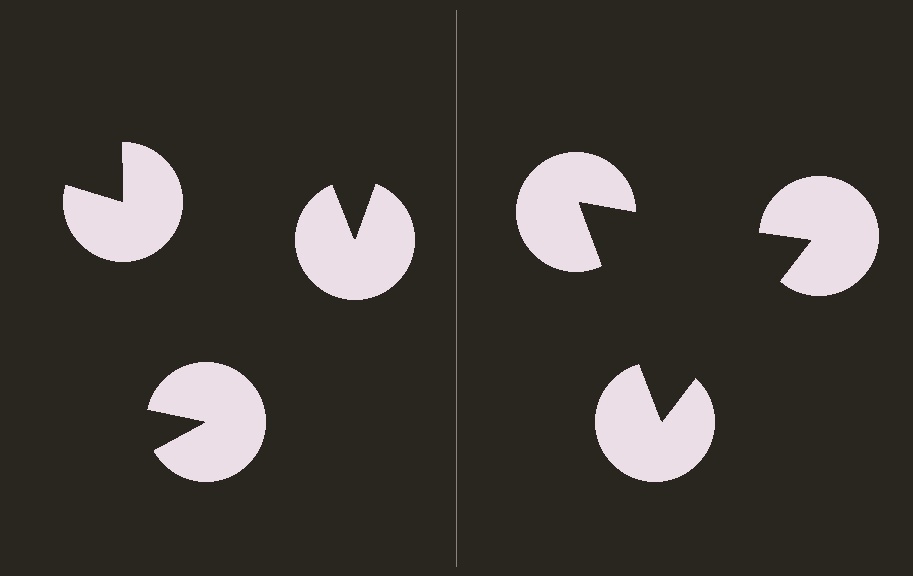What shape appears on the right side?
An illusory triangle.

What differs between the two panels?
The pac-man discs are positioned identically on both sides; only the wedge orientations differ. On the right they align to a triangle; on the left they are misaligned.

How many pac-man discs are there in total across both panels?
6 — 3 on each side.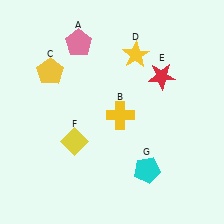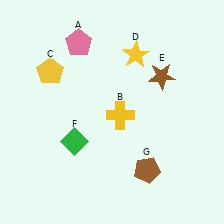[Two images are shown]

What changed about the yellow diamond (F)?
In Image 1, F is yellow. In Image 2, it changed to green.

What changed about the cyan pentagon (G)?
In Image 1, G is cyan. In Image 2, it changed to brown.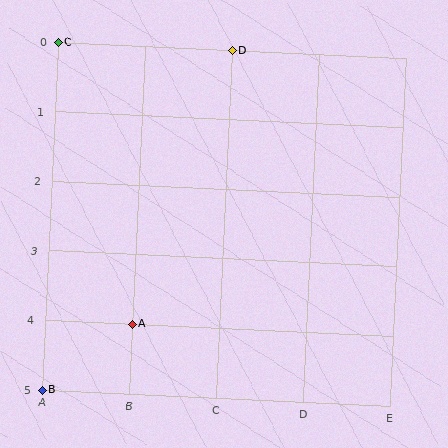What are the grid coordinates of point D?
Point D is at grid coordinates (C, 0).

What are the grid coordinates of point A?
Point A is at grid coordinates (B, 4).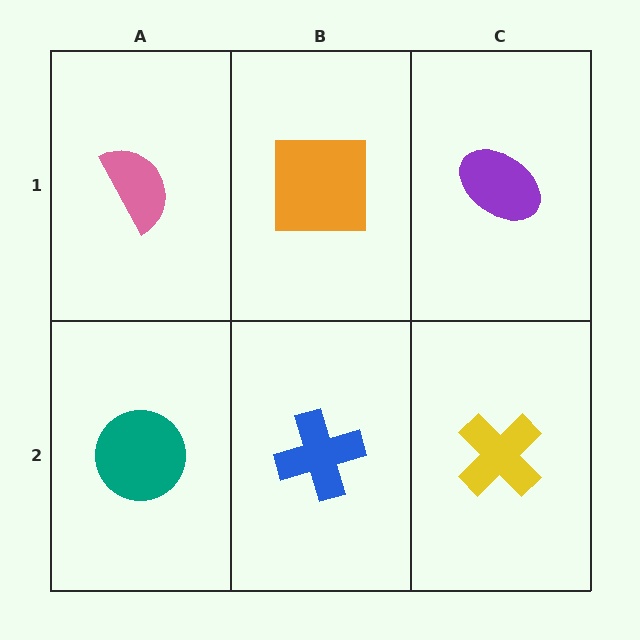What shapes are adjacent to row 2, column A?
A pink semicircle (row 1, column A), a blue cross (row 2, column B).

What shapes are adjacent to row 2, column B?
An orange square (row 1, column B), a teal circle (row 2, column A), a yellow cross (row 2, column C).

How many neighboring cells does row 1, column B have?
3.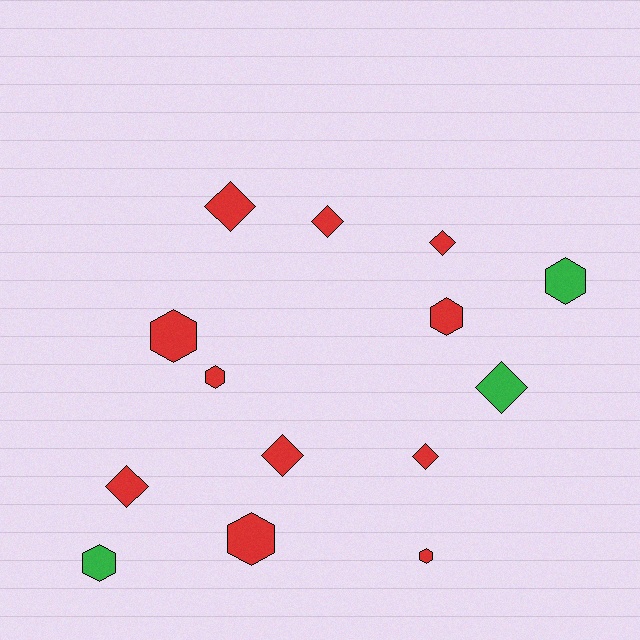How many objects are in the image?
There are 14 objects.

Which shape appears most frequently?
Diamond, with 7 objects.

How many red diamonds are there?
There are 6 red diamonds.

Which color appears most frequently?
Red, with 11 objects.